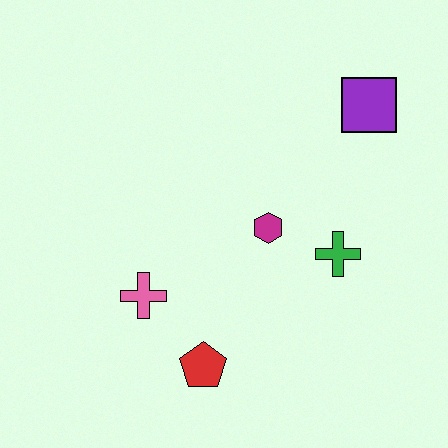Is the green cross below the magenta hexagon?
Yes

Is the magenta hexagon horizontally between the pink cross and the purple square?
Yes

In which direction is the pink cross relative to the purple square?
The pink cross is to the left of the purple square.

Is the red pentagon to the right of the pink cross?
Yes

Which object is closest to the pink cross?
The red pentagon is closest to the pink cross.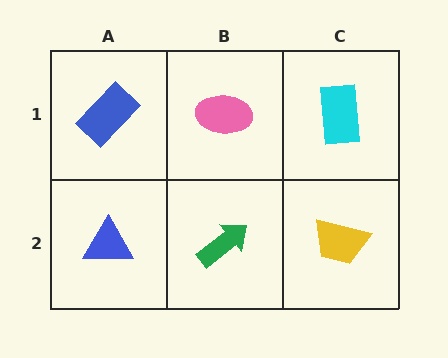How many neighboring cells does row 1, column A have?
2.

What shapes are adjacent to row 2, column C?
A cyan rectangle (row 1, column C), a green arrow (row 2, column B).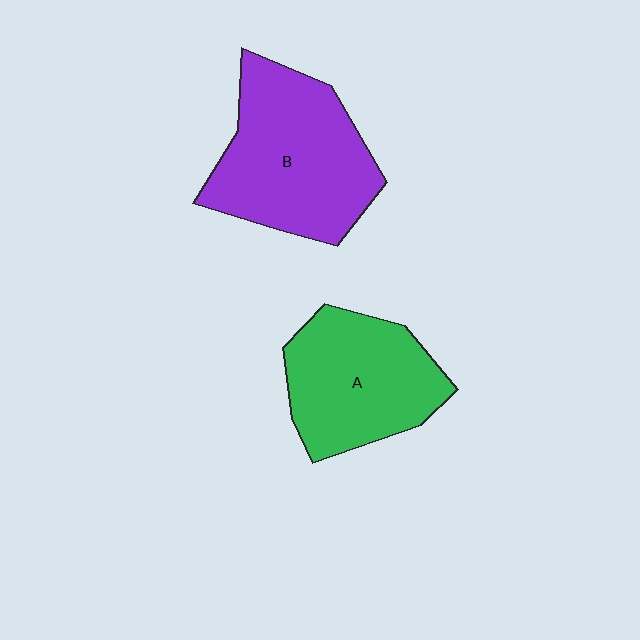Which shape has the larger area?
Shape B (purple).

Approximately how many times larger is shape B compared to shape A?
Approximately 1.2 times.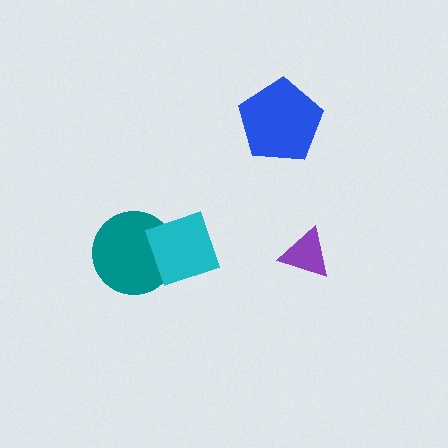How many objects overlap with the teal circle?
1 object overlaps with the teal circle.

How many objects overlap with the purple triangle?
0 objects overlap with the purple triangle.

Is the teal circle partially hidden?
Yes, it is partially covered by another shape.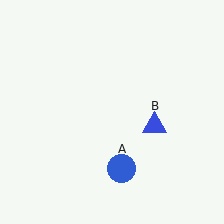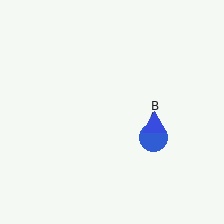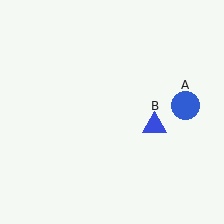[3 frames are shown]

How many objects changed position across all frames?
1 object changed position: blue circle (object A).